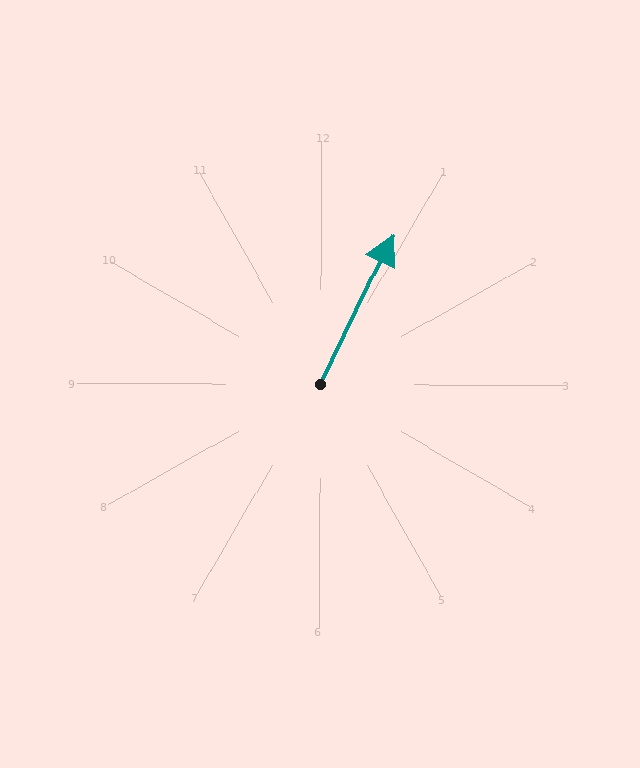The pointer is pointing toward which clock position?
Roughly 1 o'clock.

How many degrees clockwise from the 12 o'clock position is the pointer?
Approximately 26 degrees.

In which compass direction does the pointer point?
Northeast.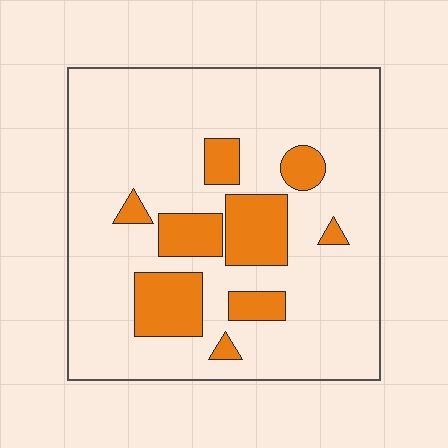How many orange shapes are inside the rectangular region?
9.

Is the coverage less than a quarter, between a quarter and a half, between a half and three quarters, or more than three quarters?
Less than a quarter.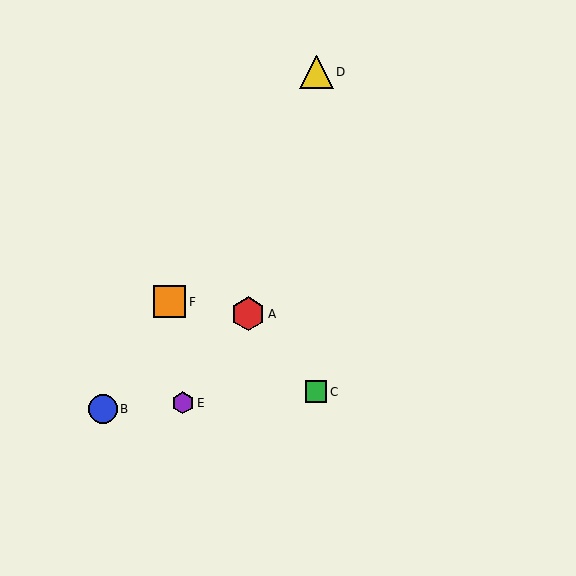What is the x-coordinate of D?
Object D is at x≈316.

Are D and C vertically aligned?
Yes, both are at x≈316.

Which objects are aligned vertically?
Objects C, D are aligned vertically.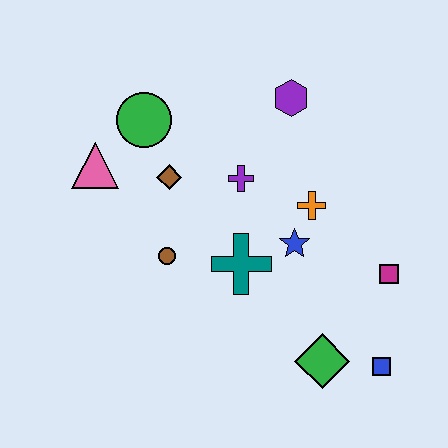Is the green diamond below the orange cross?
Yes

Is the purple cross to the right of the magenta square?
No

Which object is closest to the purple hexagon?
The purple cross is closest to the purple hexagon.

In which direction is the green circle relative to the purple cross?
The green circle is to the left of the purple cross.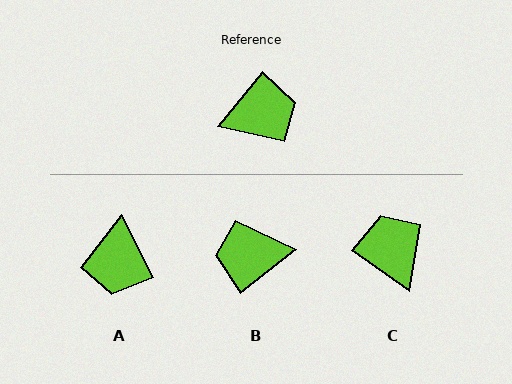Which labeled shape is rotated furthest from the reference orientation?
B, about 166 degrees away.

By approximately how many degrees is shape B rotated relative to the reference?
Approximately 166 degrees counter-clockwise.